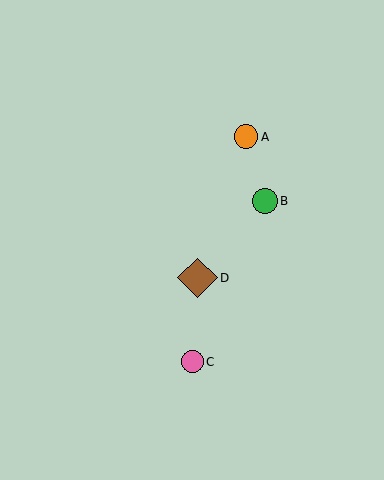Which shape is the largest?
The brown diamond (labeled D) is the largest.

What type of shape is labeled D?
Shape D is a brown diamond.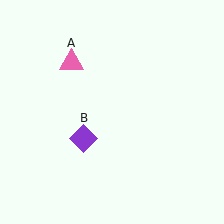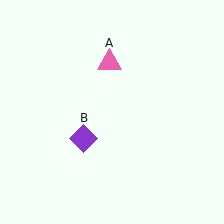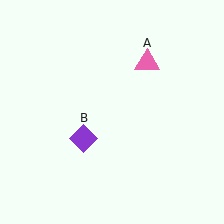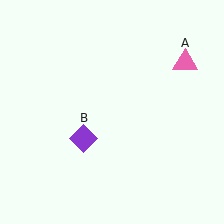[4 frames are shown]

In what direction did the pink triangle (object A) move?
The pink triangle (object A) moved right.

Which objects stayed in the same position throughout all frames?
Purple diamond (object B) remained stationary.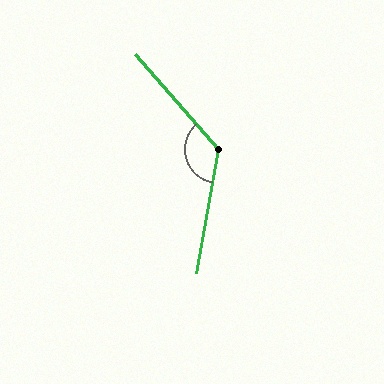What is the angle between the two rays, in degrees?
Approximately 129 degrees.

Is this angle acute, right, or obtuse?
It is obtuse.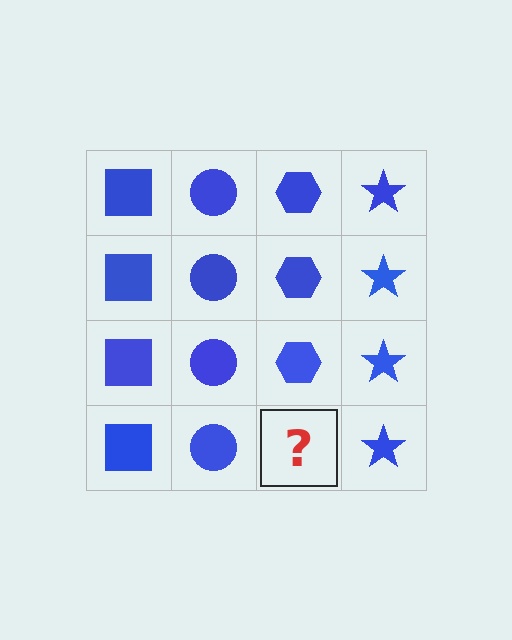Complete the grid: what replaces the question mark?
The question mark should be replaced with a blue hexagon.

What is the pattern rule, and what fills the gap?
The rule is that each column has a consistent shape. The gap should be filled with a blue hexagon.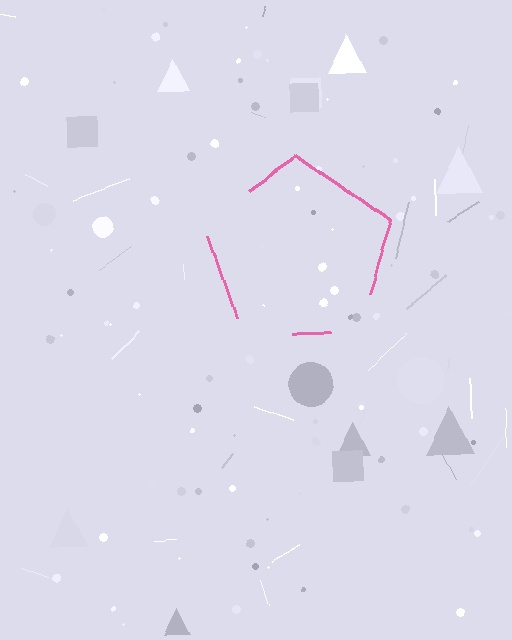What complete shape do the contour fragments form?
The contour fragments form a pentagon.